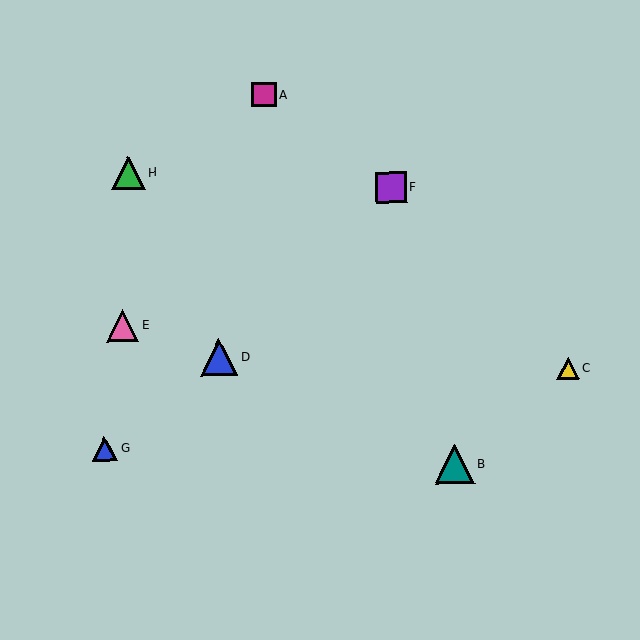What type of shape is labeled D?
Shape D is a blue triangle.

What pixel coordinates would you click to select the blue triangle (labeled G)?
Click at (105, 448) to select the blue triangle G.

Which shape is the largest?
The teal triangle (labeled B) is the largest.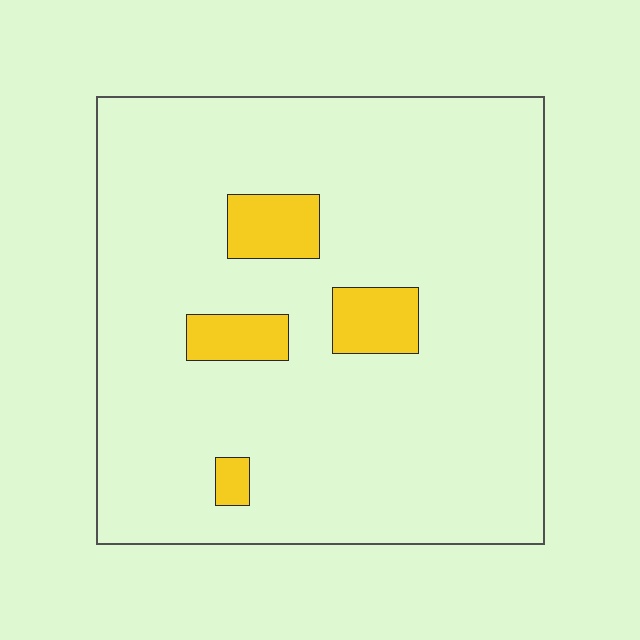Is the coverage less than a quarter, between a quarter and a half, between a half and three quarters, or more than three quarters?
Less than a quarter.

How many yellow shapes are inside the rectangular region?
4.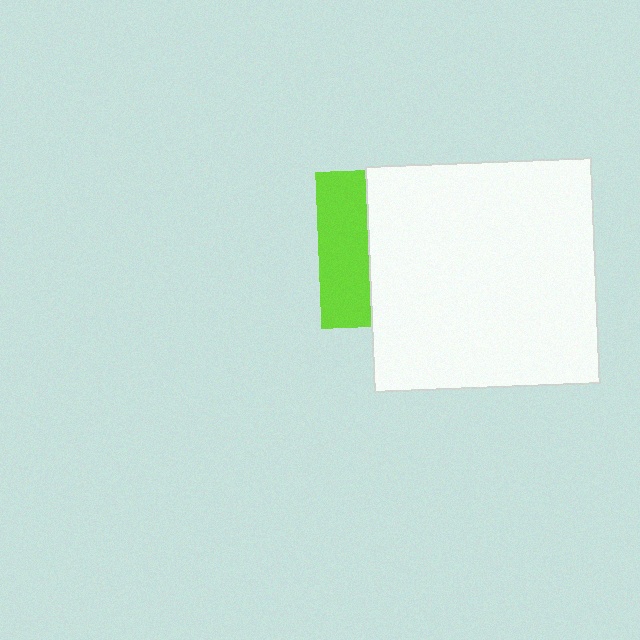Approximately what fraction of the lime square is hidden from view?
Roughly 68% of the lime square is hidden behind the white square.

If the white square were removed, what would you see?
You would see the complete lime square.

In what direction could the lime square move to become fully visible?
The lime square could move left. That would shift it out from behind the white square entirely.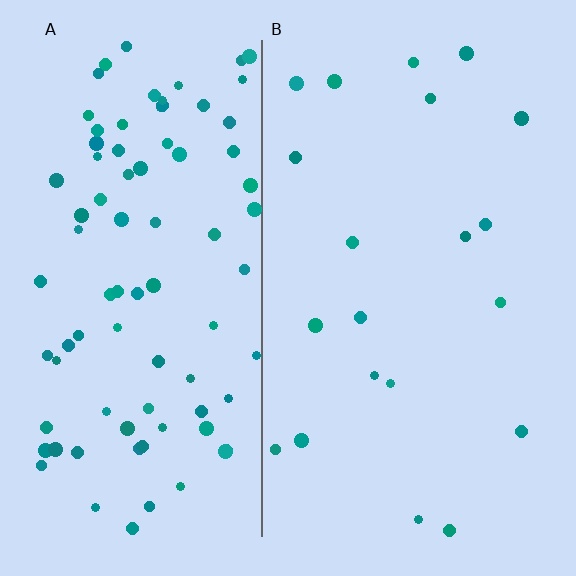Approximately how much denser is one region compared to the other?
Approximately 4.2× — region A over region B.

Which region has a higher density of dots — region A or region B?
A (the left).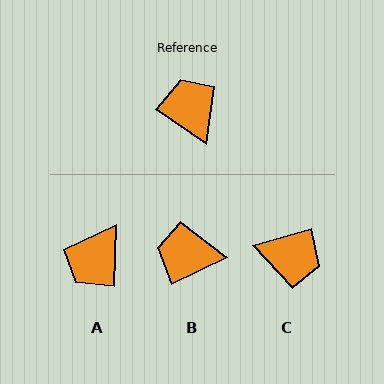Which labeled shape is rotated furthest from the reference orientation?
C, about 129 degrees away.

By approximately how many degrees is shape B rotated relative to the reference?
Approximately 61 degrees counter-clockwise.